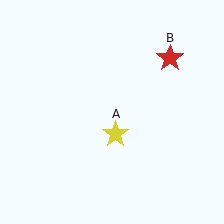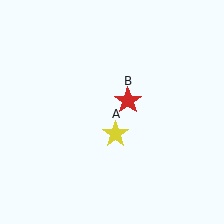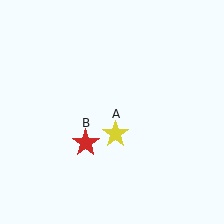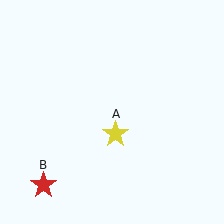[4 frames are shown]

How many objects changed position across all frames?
1 object changed position: red star (object B).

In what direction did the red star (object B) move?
The red star (object B) moved down and to the left.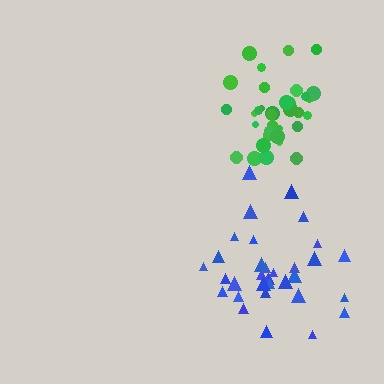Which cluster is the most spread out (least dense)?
Blue.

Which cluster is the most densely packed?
Green.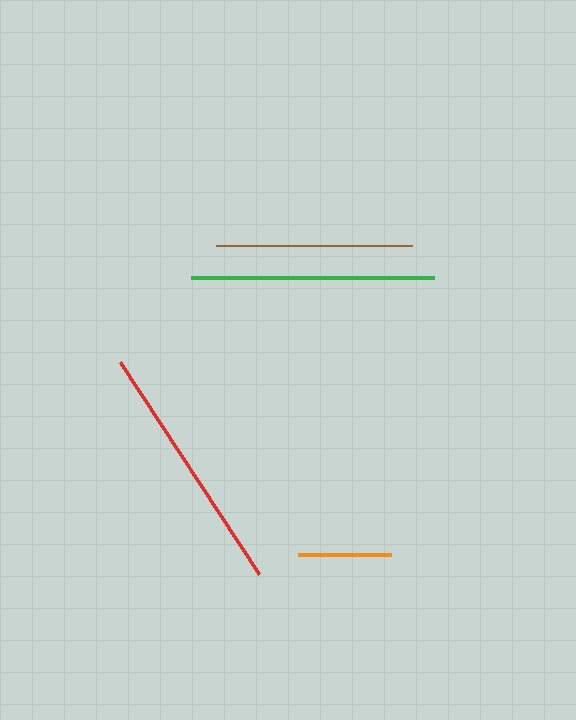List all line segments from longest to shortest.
From longest to shortest: red, green, brown, orange.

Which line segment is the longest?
The red line is the longest at approximately 253 pixels.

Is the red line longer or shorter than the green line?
The red line is longer than the green line.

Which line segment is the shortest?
The orange line is the shortest at approximately 93 pixels.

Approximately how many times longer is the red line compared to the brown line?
The red line is approximately 1.3 times the length of the brown line.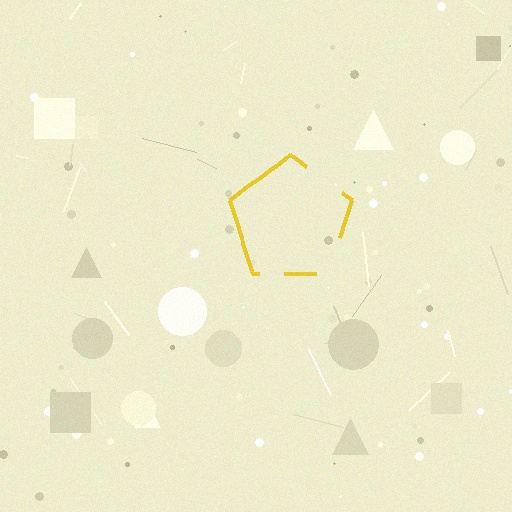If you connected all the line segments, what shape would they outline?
They would outline a pentagon.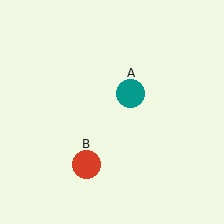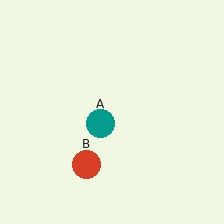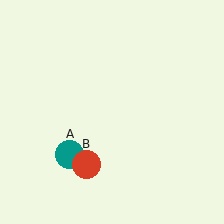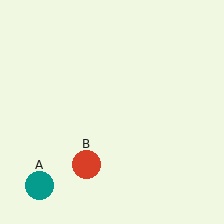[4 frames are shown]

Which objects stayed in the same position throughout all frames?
Red circle (object B) remained stationary.